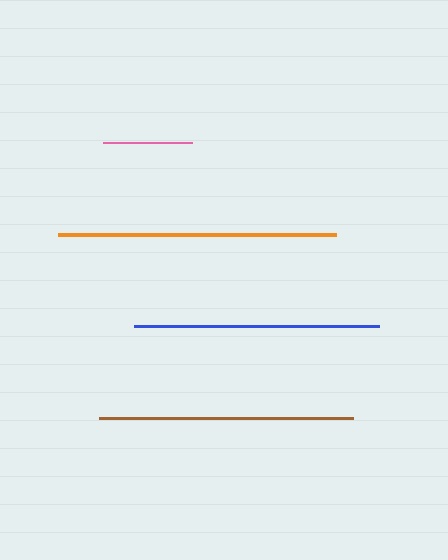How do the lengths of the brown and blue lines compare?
The brown and blue lines are approximately the same length.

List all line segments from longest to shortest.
From longest to shortest: orange, brown, blue, pink.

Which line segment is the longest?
The orange line is the longest at approximately 277 pixels.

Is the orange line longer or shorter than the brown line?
The orange line is longer than the brown line.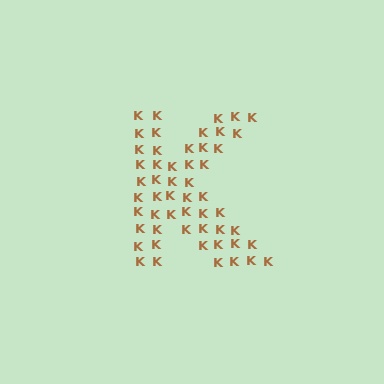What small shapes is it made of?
It is made of small letter K's.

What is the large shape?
The large shape is the letter K.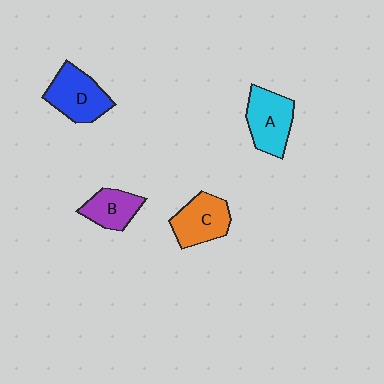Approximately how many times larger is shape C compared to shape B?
Approximately 1.3 times.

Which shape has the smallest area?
Shape B (purple).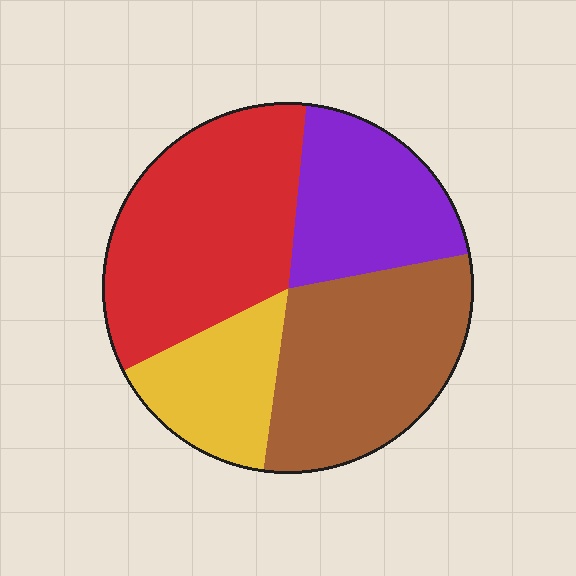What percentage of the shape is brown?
Brown covers about 30% of the shape.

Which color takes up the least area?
Yellow, at roughly 15%.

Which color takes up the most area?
Red, at roughly 35%.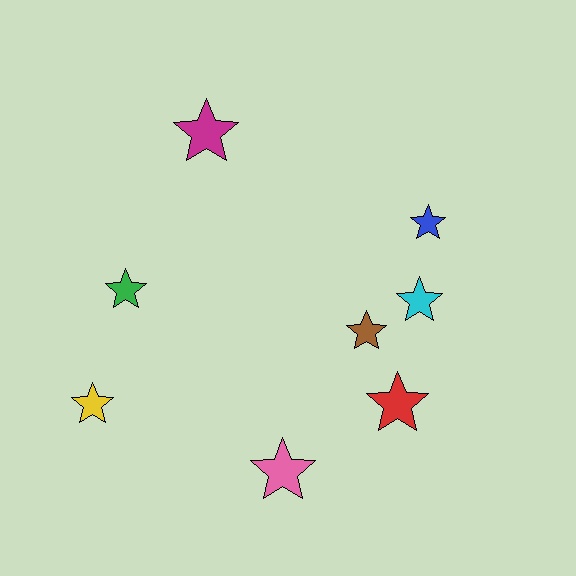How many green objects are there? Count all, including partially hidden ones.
There is 1 green object.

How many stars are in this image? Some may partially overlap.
There are 8 stars.